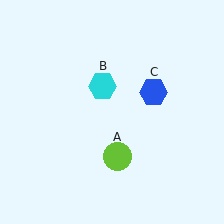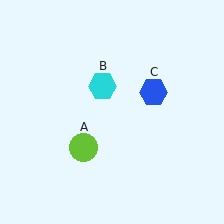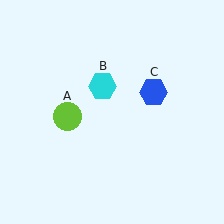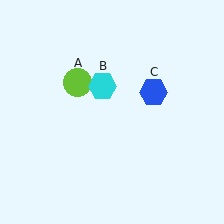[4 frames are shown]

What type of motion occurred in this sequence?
The lime circle (object A) rotated clockwise around the center of the scene.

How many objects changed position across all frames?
1 object changed position: lime circle (object A).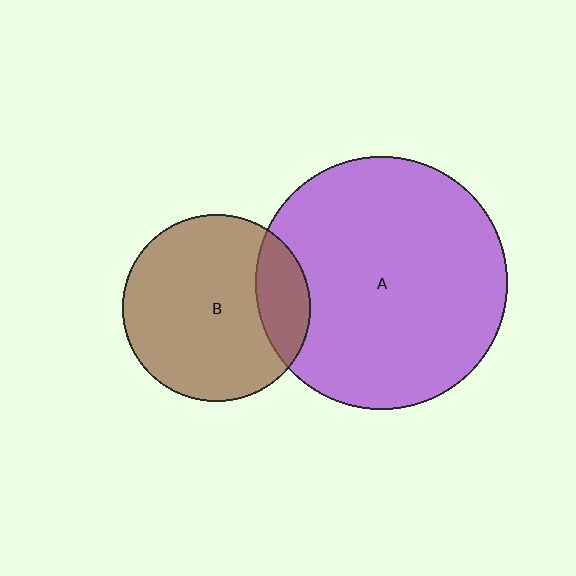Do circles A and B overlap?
Yes.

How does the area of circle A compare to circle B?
Approximately 1.8 times.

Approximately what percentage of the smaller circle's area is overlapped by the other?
Approximately 20%.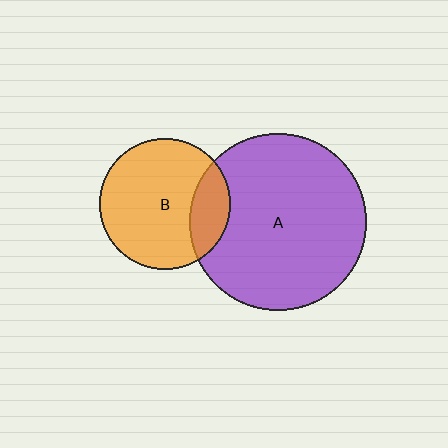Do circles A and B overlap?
Yes.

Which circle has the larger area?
Circle A (purple).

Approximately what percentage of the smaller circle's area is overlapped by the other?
Approximately 20%.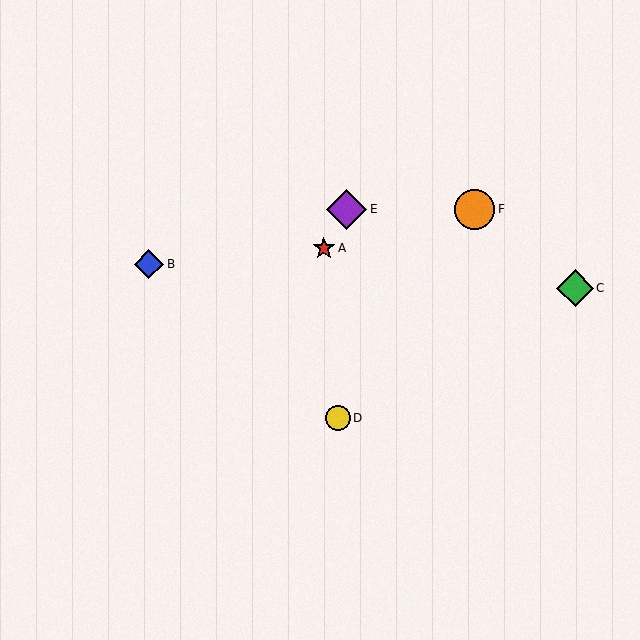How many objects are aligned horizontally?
2 objects (E, F) are aligned horizontally.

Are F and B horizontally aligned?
No, F is at y≈209 and B is at y≈264.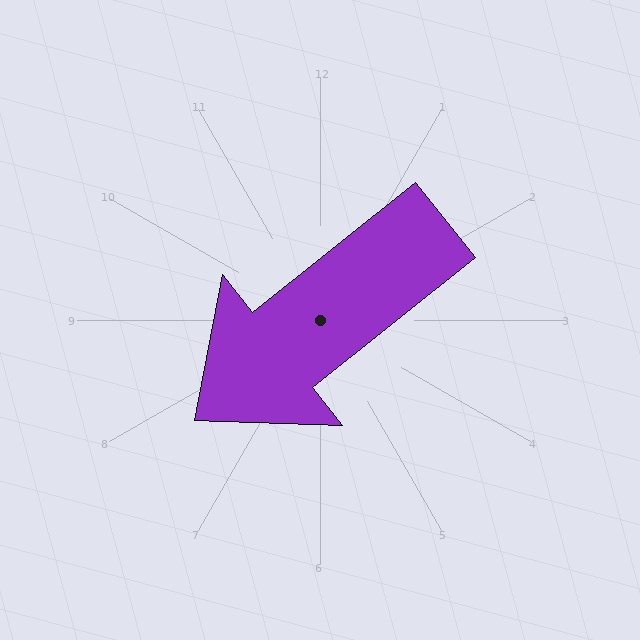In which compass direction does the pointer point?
Southwest.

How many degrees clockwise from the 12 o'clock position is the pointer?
Approximately 231 degrees.